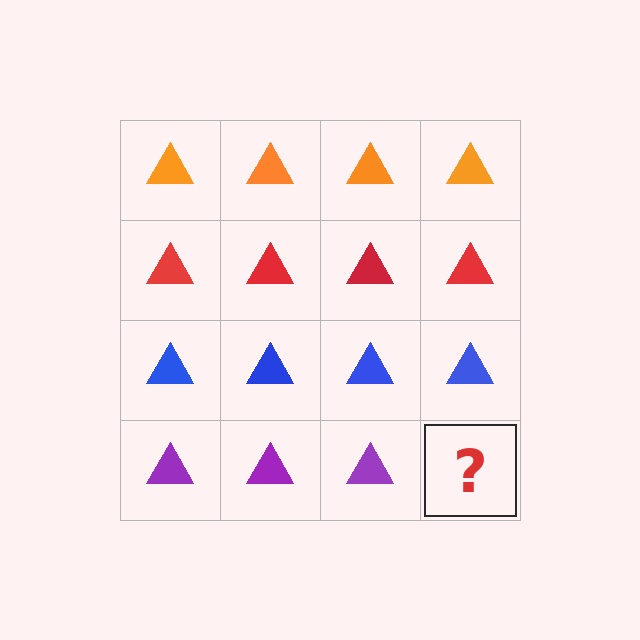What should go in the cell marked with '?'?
The missing cell should contain a purple triangle.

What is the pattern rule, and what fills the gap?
The rule is that each row has a consistent color. The gap should be filled with a purple triangle.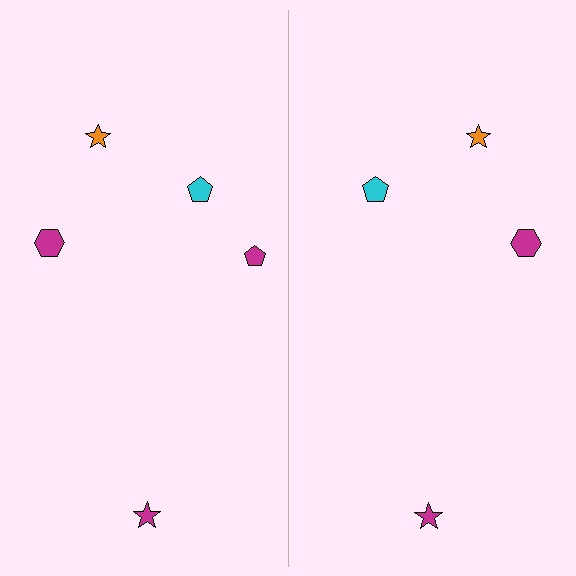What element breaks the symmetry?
A magenta pentagon is missing from the right side.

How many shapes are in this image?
There are 9 shapes in this image.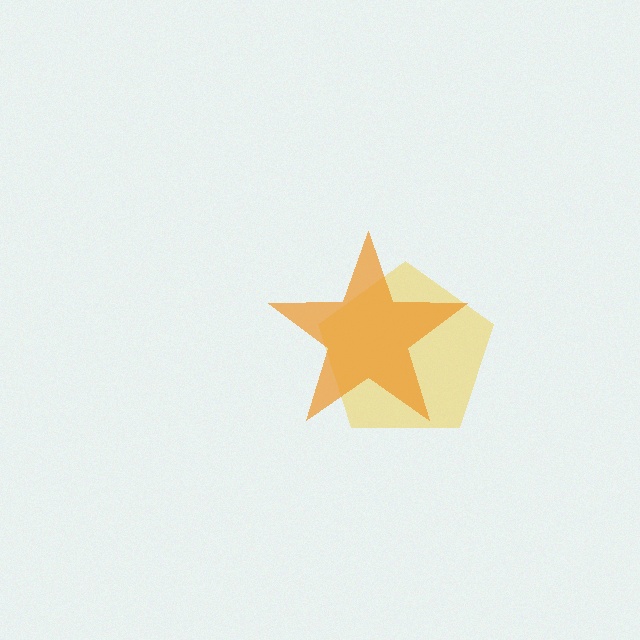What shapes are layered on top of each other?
The layered shapes are: a yellow pentagon, an orange star.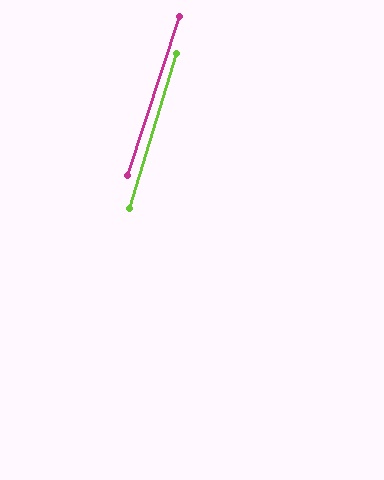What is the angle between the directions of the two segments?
Approximately 1 degree.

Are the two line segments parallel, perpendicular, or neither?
Parallel — their directions differ by only 1.2°.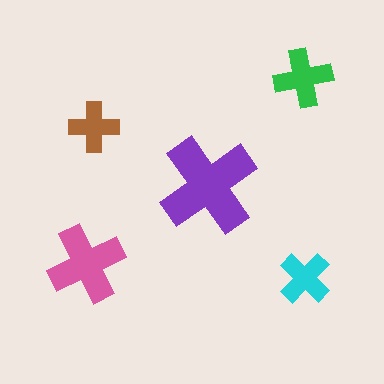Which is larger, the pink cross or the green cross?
The pink one.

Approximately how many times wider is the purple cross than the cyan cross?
About 2 times wider.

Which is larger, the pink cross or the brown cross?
The pink one.